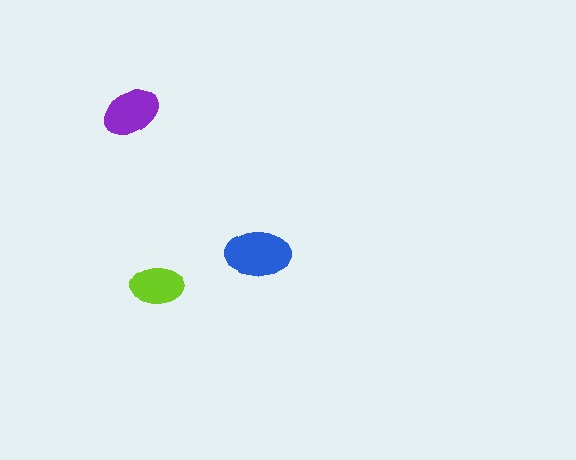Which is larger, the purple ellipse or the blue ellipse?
The blue one.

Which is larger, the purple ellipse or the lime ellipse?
The purple one.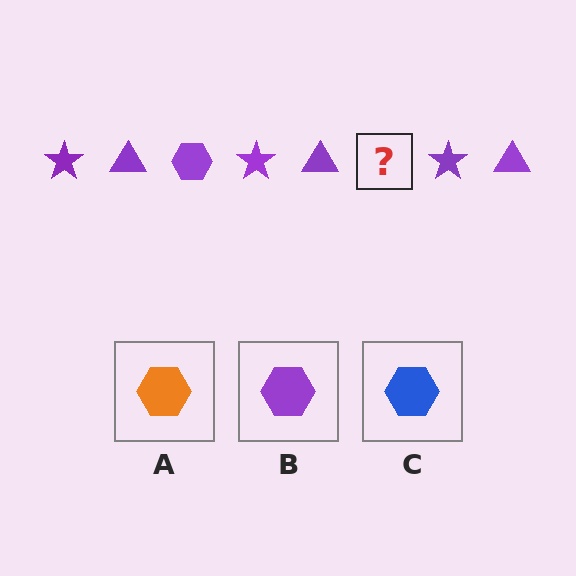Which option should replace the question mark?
Option B.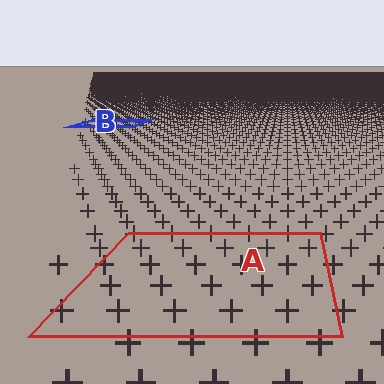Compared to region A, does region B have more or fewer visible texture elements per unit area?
Region B has more texture elements per unit area — they are packed more densely because it is farther away.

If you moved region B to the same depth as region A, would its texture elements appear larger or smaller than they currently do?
They would appear larger. At a closer depth, the same texture elements are projected at a bigger on-screen size.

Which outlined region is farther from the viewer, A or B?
Region B is farther from the viewer — the texture elements inside it appear smaller and more densely packed.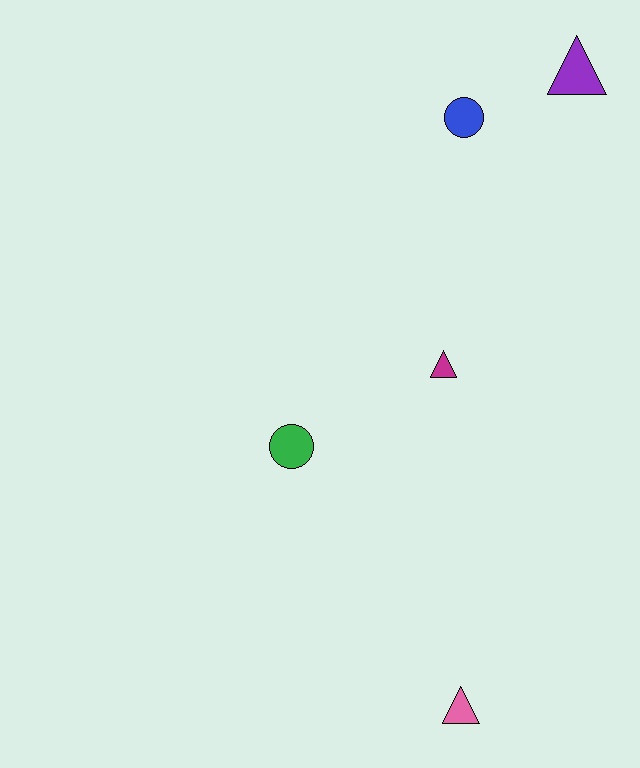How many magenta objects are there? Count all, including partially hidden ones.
There is 1 magenta object.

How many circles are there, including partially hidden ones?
There are 2 circles.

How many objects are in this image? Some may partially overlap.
There are 5 objects.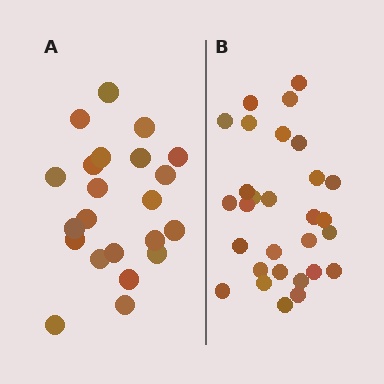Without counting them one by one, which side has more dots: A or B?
Region B (the right region) has more dots.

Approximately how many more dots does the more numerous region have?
Region B has roughly 8 or so more dots than region A.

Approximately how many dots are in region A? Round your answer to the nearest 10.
About 20 dots. (The exact count is 22, which rounds to 20.)